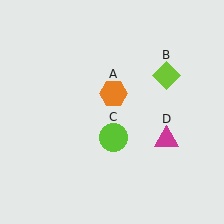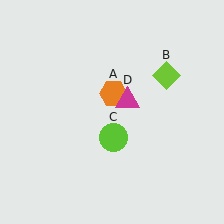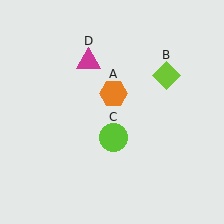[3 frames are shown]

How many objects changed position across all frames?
1 object changed position: magenta triangle (object D).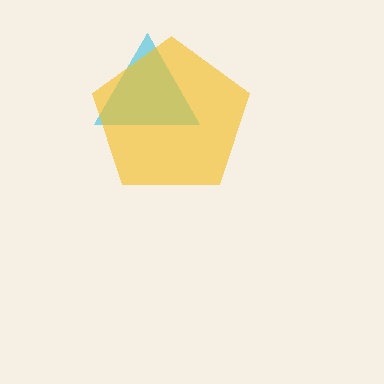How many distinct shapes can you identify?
There are 2 distinct shapes: a cyan triangle, a yellow pentagon.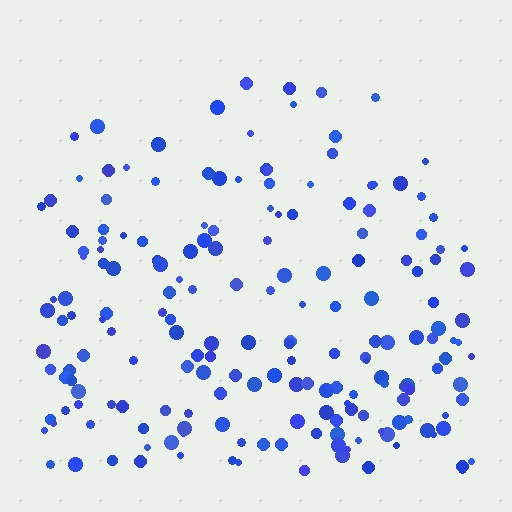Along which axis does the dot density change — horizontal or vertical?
Vertical.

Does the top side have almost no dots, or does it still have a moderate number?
Still a moderate number, just noticeably fewer than the bottom.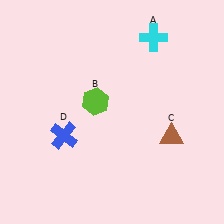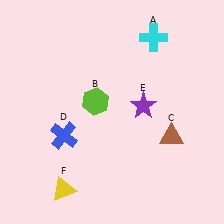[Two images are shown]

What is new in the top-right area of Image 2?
A purple star (E) was added in the top-right area of Image 2.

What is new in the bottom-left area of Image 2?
A yellow triangle (F) was added in the bottom-left area of Image 2.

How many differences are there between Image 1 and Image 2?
There are 2 differences between the two images.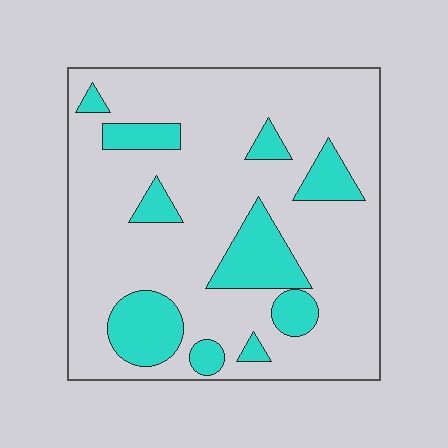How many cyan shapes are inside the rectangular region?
10.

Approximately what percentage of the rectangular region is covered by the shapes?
Approximately 20%.